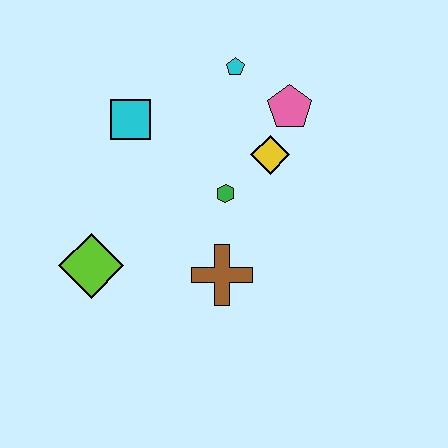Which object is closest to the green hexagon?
The yellow diamond is closest to the green hexagon.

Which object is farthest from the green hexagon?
The lime diamond is farthest from the green hexagon.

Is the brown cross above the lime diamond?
No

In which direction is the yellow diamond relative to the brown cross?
The yellow diamond is above the brown cross.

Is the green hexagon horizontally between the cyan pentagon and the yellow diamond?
No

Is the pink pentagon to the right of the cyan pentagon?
Yes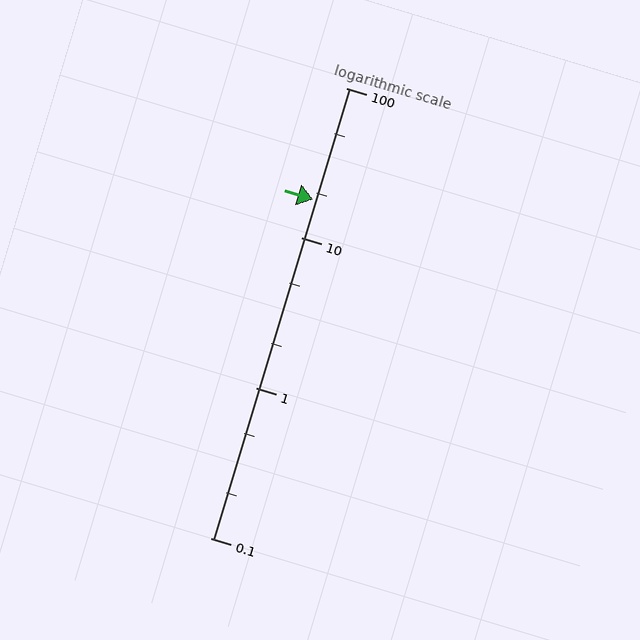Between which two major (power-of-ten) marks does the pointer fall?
The pointer is between 10 and 100.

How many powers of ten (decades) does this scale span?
The scale spans 3 decades, from 0.1 to 100.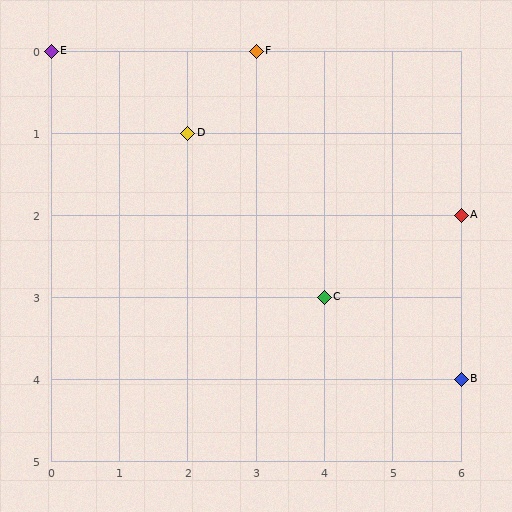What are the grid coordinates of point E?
Point E is at grid coordinates (0, 0).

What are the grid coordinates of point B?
Point B is at grid coordinates (6, 4).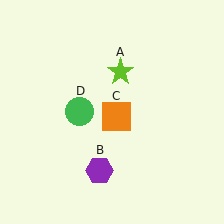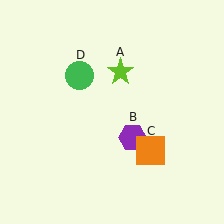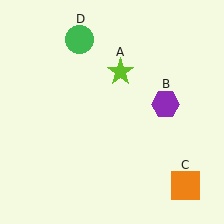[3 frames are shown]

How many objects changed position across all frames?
3 objects changed position: purple hexagon (object B), orange square (object C), green circle (object D).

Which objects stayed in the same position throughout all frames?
Lime star (object A) remained stationary.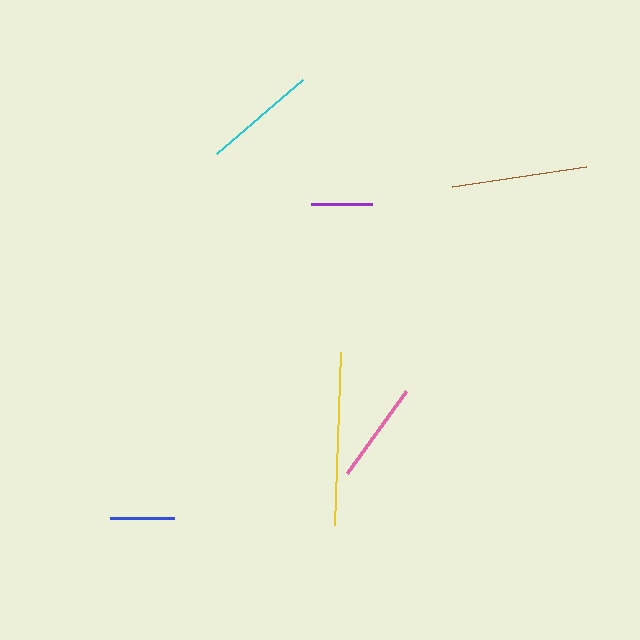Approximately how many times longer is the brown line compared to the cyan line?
The brown line is approximately 1.2 times the length of the cyan line.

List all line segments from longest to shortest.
From longest to shortest: yellow, brown, cyan, pink, blue, purple.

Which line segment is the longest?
The yellow line is the longest at approximately 173 pixels.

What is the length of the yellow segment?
The yellow segment is approximately 173 pixels long.